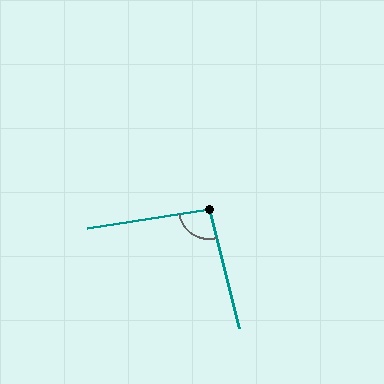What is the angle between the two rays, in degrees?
Approximately 96 degrees.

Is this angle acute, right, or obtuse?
It is obtuse.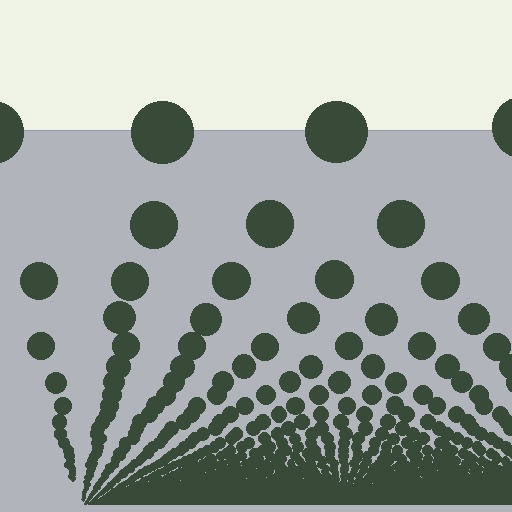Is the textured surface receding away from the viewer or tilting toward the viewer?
The surface appears to tilt toward the viewer. Texture elements get larger and sparser toward the top.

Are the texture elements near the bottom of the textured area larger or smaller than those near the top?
Smaller. The gradient is inverted — elements near the bottom are smaller and denser.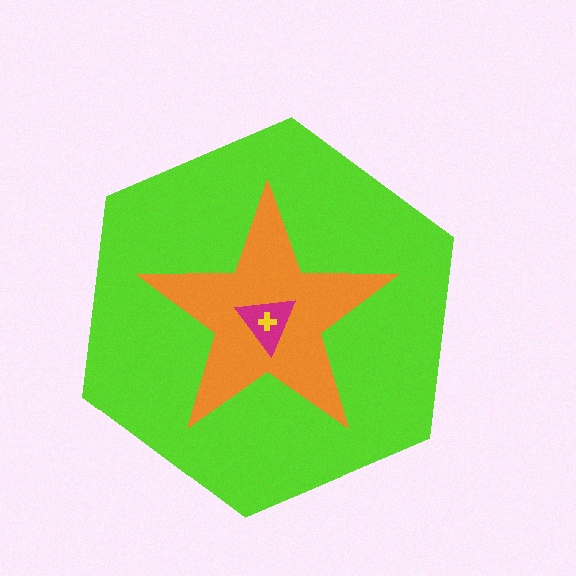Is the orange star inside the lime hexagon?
Yes.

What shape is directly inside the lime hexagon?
The orange star.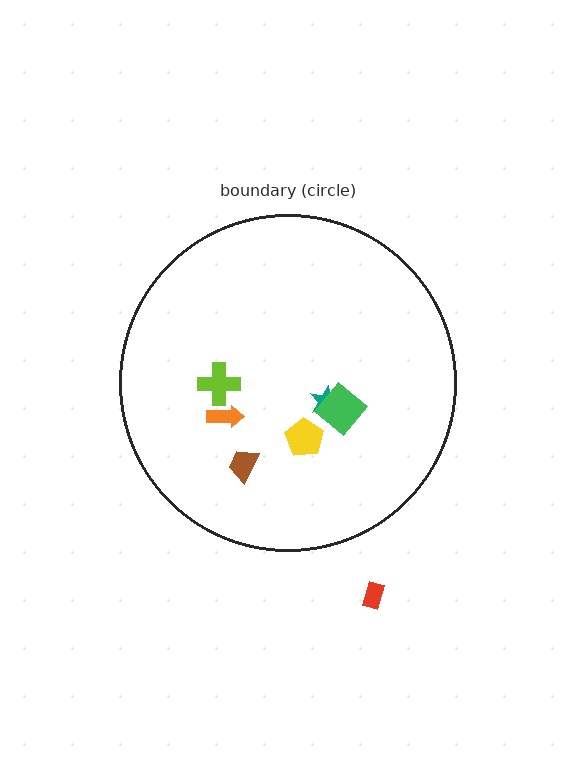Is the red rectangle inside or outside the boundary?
Outside.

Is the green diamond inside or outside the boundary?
Inside.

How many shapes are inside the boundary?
6 inside, 1 outside.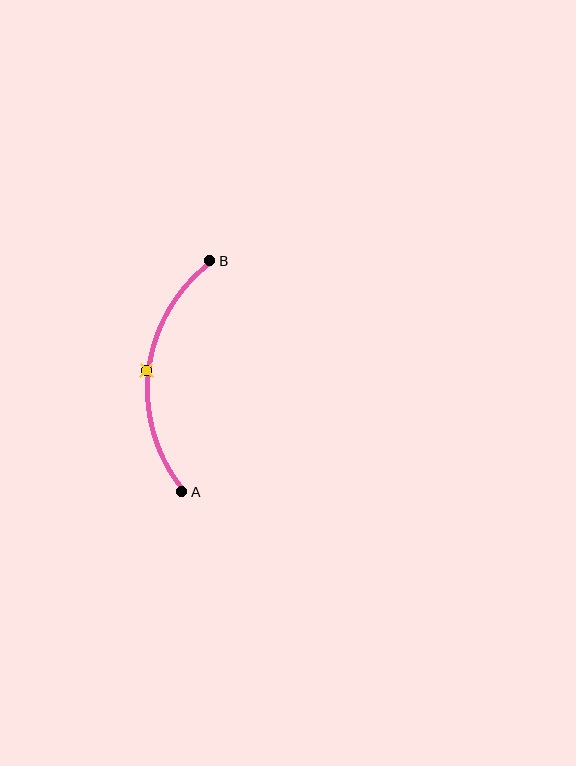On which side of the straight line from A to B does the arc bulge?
The arc bulges to the left of the straight line connecting A and B.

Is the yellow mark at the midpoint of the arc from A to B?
Yes. The yellow mark lies on the arc at equal arc-length from both A and B — it is the arc midpoint.